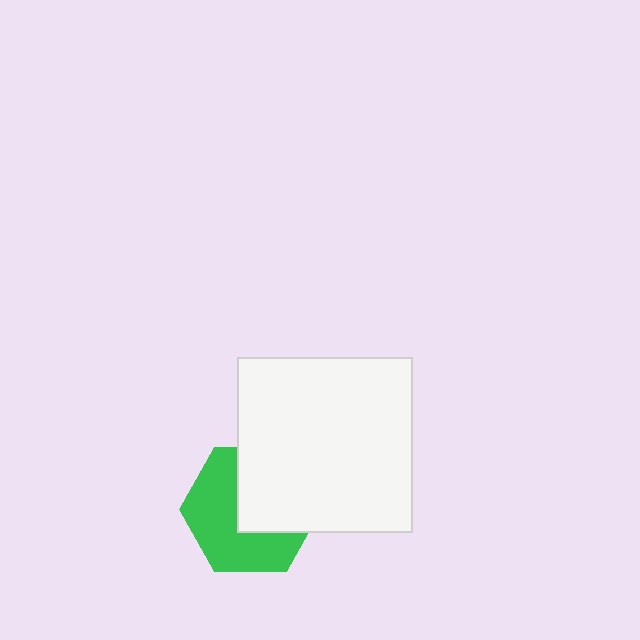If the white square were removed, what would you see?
You would see the complete green hexagon.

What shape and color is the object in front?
The object in front is a white square.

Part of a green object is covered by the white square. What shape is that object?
It is a hexagon.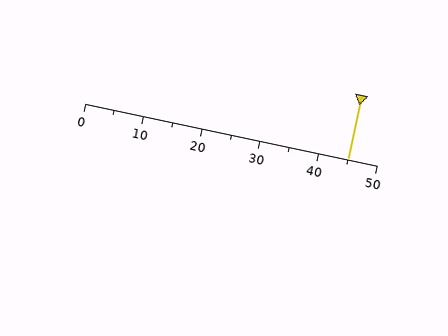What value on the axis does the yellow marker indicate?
The marker indicates approximately 45.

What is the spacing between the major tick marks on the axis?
The major ticks are spaced 10 apart.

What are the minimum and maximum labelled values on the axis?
The axis runs from 0 to 50.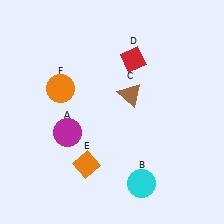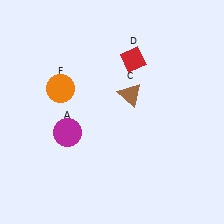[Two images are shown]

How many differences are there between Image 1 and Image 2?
There are 2 differences between the two images.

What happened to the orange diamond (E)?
The orange diamond (E) was removed in Image 2. It was in the bottom-left area of Image 1.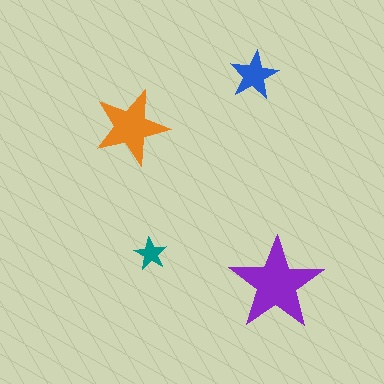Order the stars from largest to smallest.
the purple one, the orange one, the blue one, the teal one.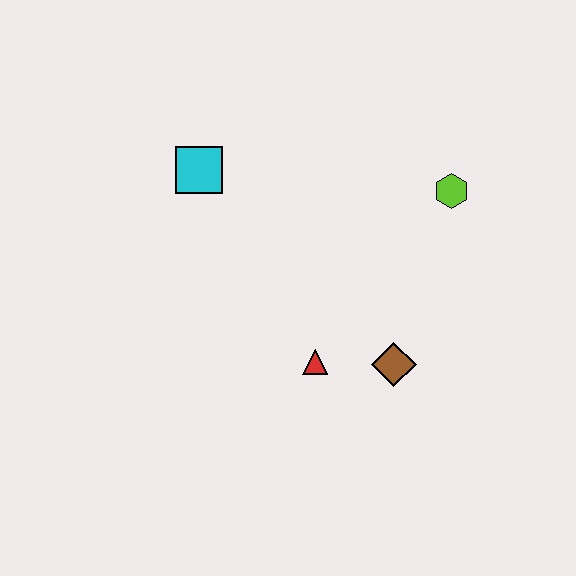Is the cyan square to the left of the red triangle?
Yes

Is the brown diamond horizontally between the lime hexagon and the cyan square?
Yes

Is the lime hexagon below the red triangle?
No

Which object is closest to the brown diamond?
The red triangle is closest to the brown diamond.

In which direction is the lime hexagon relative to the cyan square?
The lime hexagon is to the right of the cyan square.